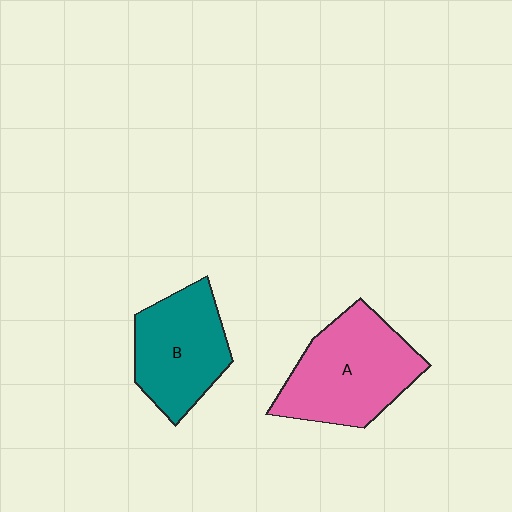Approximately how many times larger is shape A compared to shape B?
Approximately 1.2 times.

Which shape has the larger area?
Shape A (pink).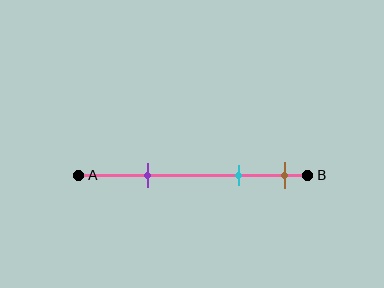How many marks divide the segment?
There are 3 marks dividing the segment.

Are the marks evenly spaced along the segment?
No, the marks are not evenly spaced.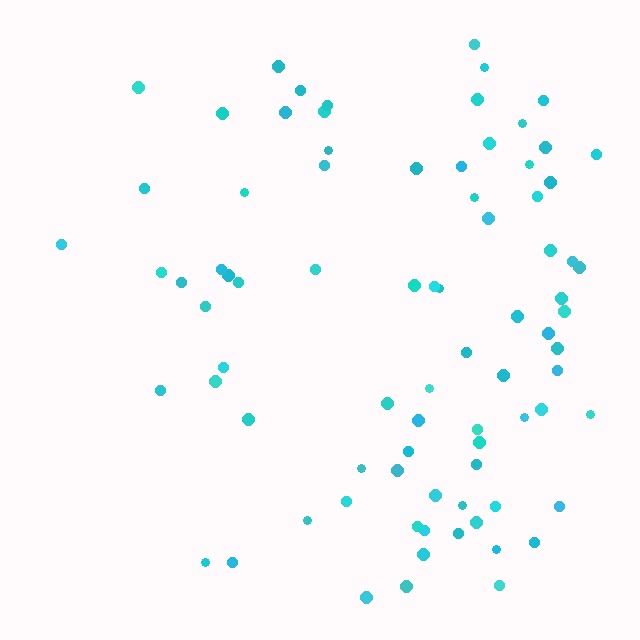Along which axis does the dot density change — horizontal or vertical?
Horizontal.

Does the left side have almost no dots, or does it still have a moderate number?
Still a moderate number, just noticeably fewer than the right.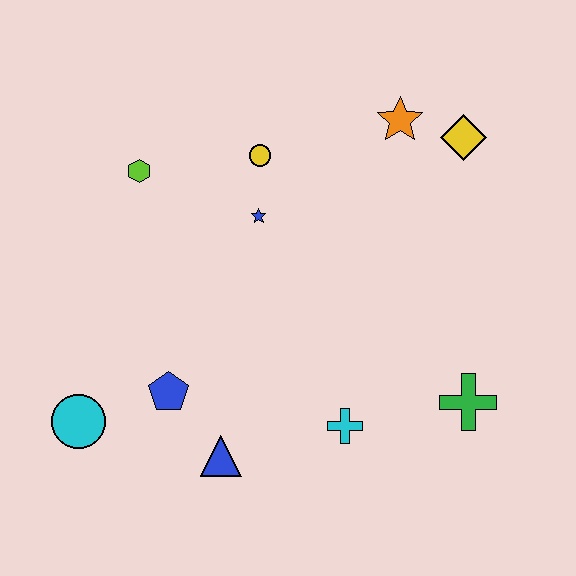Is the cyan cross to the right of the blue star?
Yes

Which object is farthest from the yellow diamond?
The cyan circle is farthest from the yellow diamond.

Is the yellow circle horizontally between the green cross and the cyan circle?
Yes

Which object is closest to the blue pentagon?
The blue triangle is closest to the blue pentagon.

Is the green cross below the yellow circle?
Yes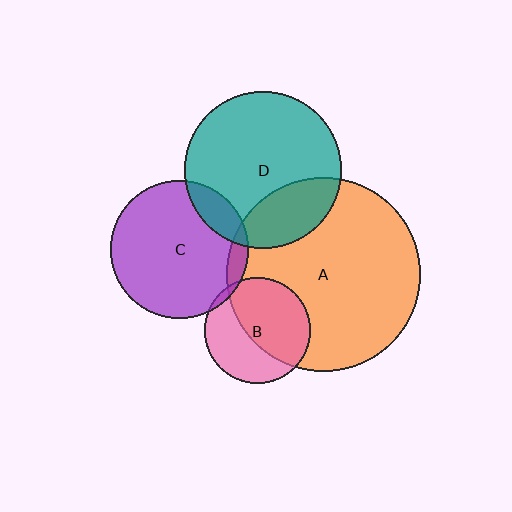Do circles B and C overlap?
Yes.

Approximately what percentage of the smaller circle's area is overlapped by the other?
Approximately 5%.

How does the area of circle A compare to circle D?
Approximately 1.5 times.